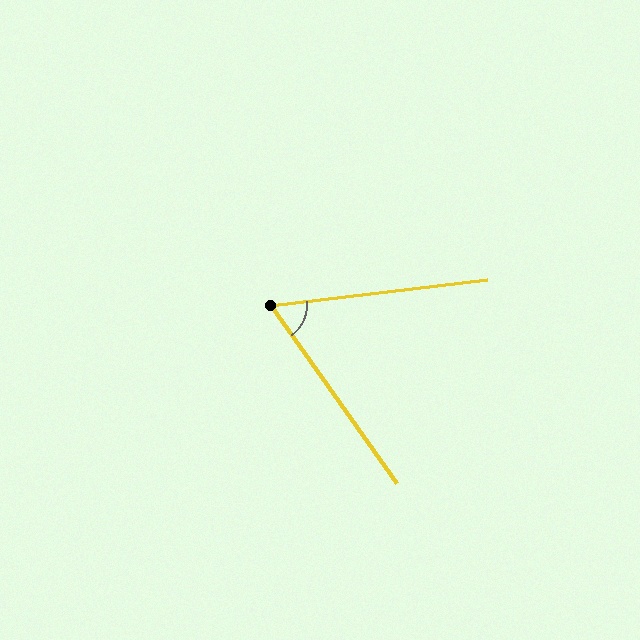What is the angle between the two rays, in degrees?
Approximately 61 degrees.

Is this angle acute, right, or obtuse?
It is acute.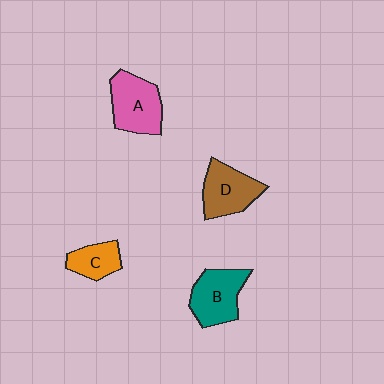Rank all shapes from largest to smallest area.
From largest to smallest: A (pink), B (teal), D (brown), C (orange).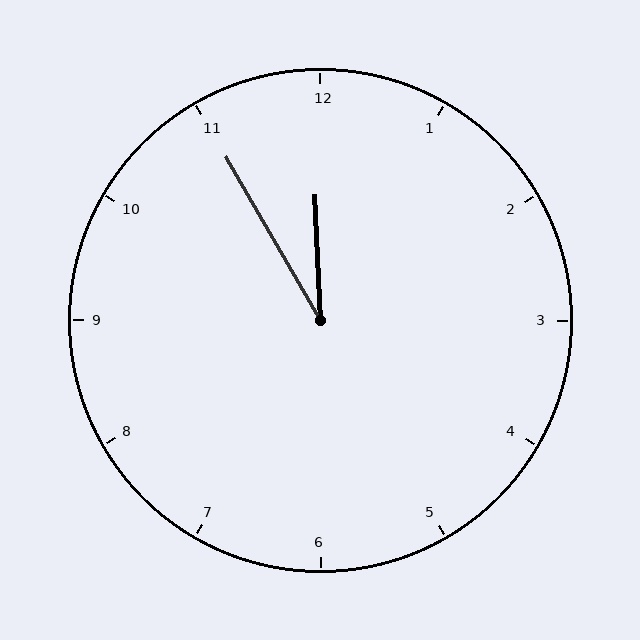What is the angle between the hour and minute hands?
Approximately 28 degrees.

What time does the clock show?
11:55.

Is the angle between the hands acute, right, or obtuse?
It is acute.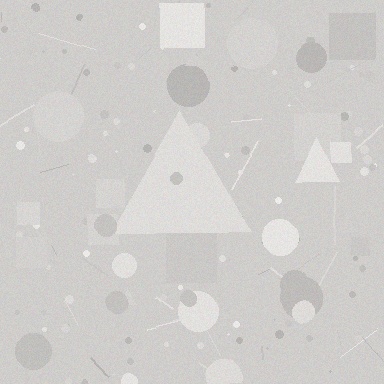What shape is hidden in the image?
A triangle is hidden in the image.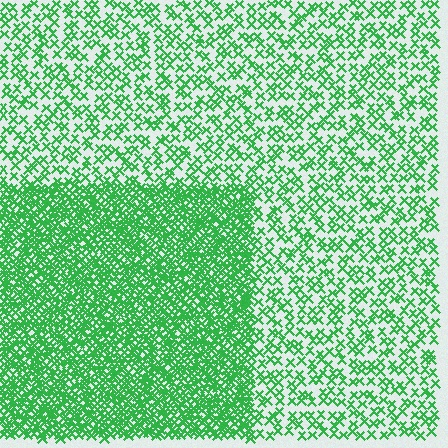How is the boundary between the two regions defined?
The boundary is defined by a change in element density (approximately 2.6x ratio). All elements are the same color, size, and shape.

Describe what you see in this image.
The image contains small green elements arranged at two different densities. A rectangle-shaped region is visible where the elements are more densely packed than the surrounding area.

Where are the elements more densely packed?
The elements are more densely packed inside the rectangle boundary.